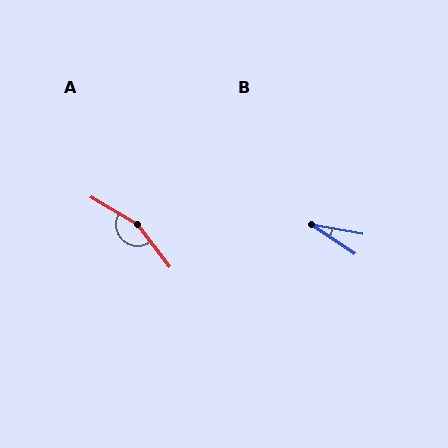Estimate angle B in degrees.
Approximately 23 degrees.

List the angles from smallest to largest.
B (23°), A (158°).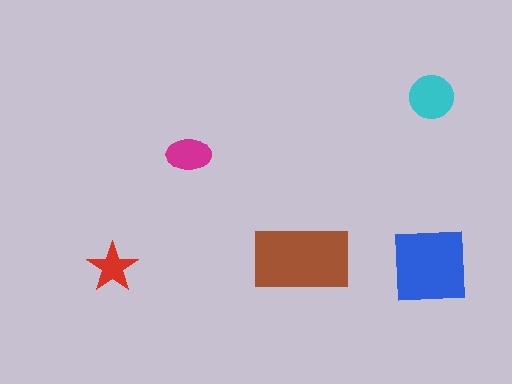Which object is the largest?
The brown rectangle.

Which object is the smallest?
The red star.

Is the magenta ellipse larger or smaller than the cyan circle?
Smaller.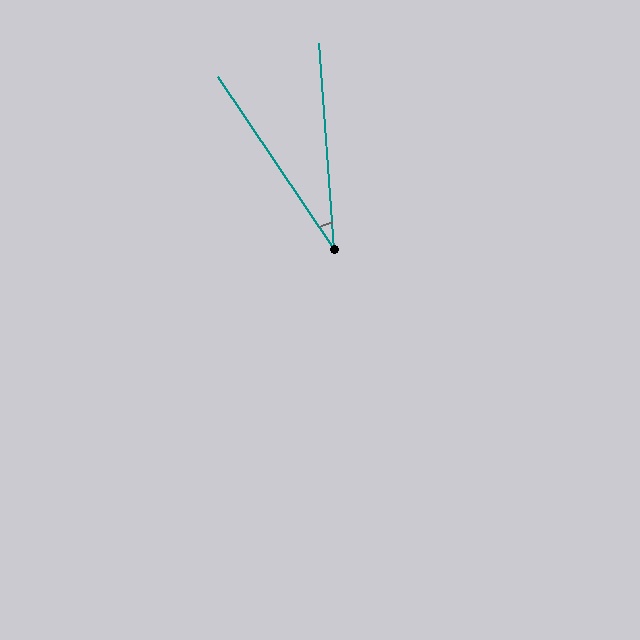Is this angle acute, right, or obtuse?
It is acute.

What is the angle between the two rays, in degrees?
Approximately 30 degrees.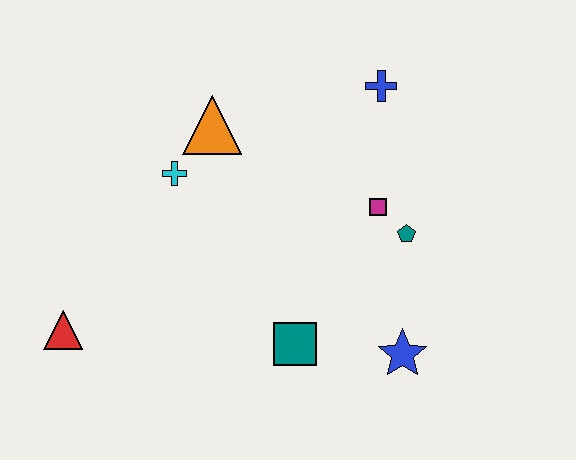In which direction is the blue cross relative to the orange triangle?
The blue cross is to the right of the orange triangle.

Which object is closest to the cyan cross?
The orange triangle is closest to the cyan cross.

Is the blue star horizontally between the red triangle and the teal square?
No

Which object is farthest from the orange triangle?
The blue star is farthest from the orange triangle.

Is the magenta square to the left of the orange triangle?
No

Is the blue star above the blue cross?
No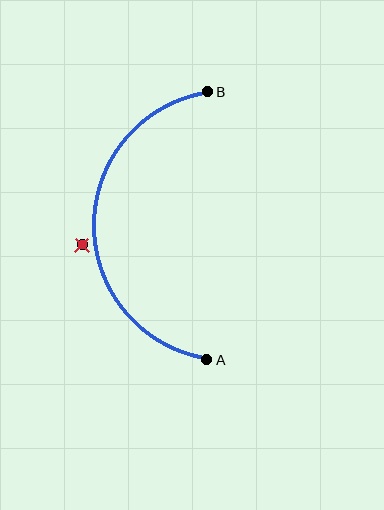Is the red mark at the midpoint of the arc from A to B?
No — the red mark does not lie on the arc at all. It sits slightly outside the curve.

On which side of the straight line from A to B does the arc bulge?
The arc bulges to the left of the straight line connecting A and B.